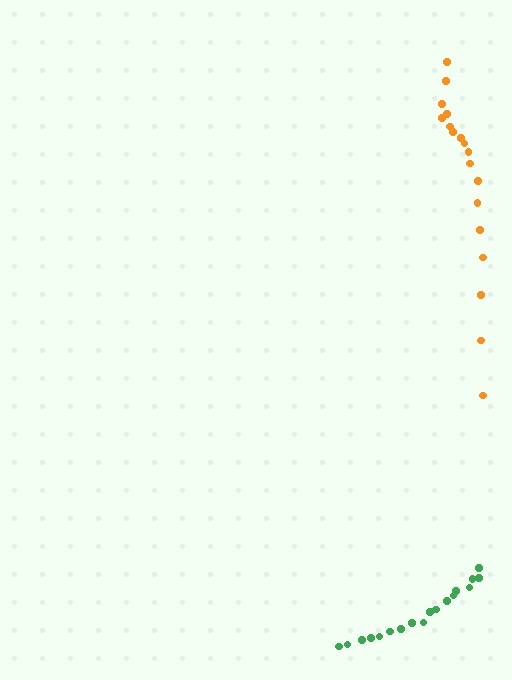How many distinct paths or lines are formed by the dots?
There are 2 distinct paths.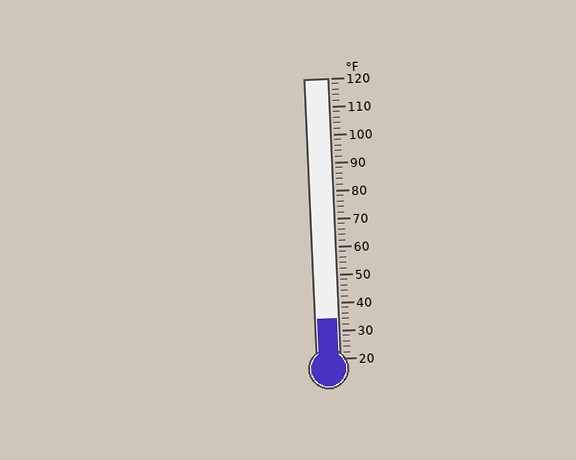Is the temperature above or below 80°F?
The temperature is below 80°F.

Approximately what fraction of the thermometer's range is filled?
The thermometer is filled to approximately 15% of its range.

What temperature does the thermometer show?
The thermometer shows approximately 34°F.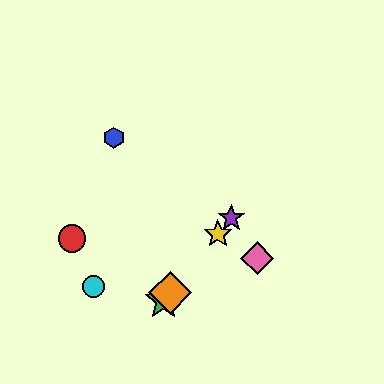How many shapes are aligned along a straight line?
4 shapes (the green star, the yellow star, the purple star, the orange diamond) are aligned along a straight line.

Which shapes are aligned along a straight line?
The green star, the yellow star, the purple star, the orange diamond are aligned along a straight line.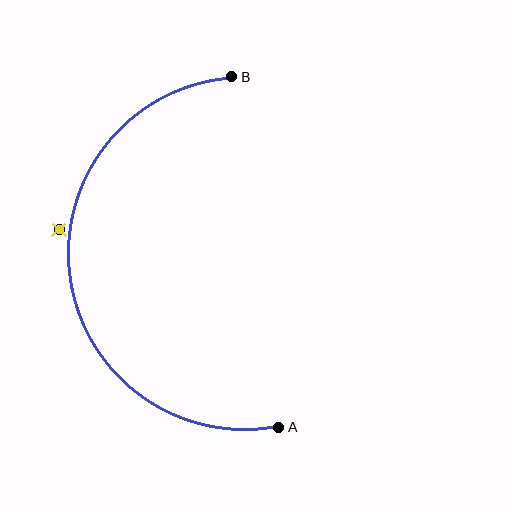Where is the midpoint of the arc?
The arc midpoint is the point on the curve farthest from the straight line joining A and B. It sits to the left of that line.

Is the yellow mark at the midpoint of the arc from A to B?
No — the yellow mark does not lie on the arc at all. It sits slightly outside the curve.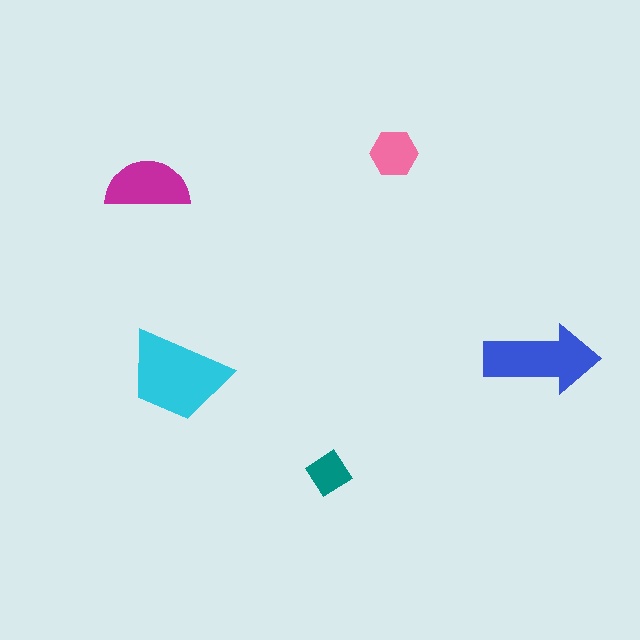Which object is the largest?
The cyan trapezoid.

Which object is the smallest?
The teal diamond.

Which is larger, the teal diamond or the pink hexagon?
The pink hexagon.